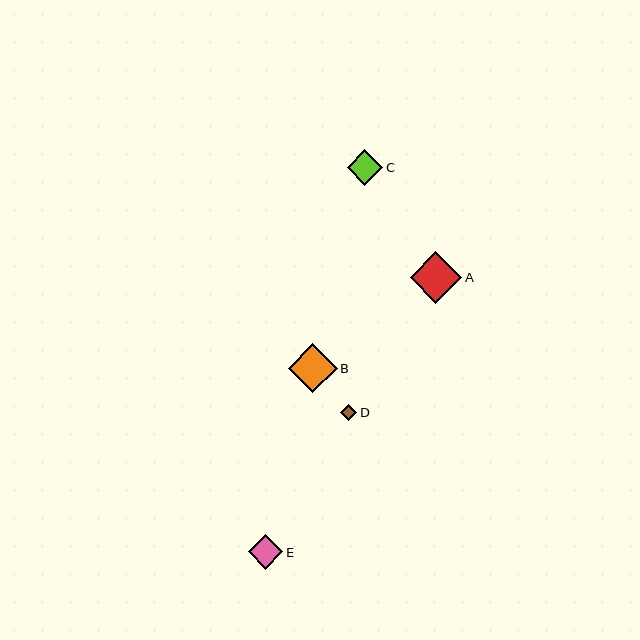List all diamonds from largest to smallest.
From largest to smallest: A, B, C, E, D.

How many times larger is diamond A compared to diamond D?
Diamond A is approximately 3.1 times the size of diamond D.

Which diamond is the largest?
Diamond A is the largest with a size of approximately 51 pixels.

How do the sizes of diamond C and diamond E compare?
Diamond C and diamond E are approximately the same size.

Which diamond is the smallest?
Diamond D is the smallest with a size of approximately 16 pixels.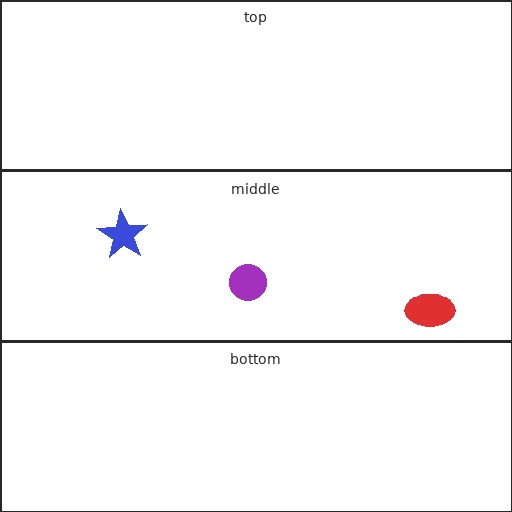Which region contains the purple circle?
The middle region.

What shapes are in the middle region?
The purple circle, the blue star, the red ellipse.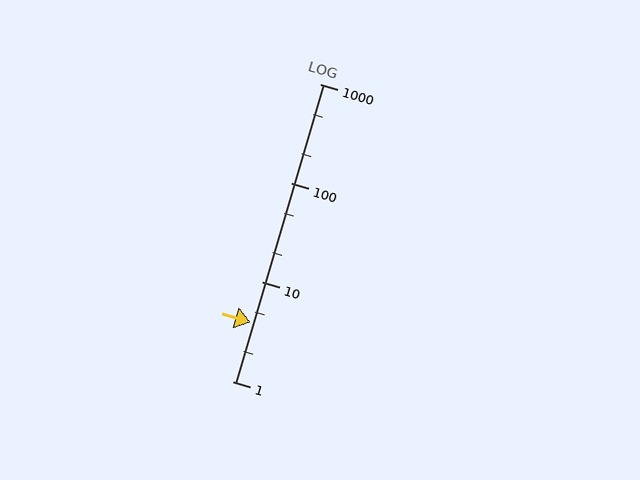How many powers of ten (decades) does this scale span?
The scale spans 3 decades, from 1 to 1000.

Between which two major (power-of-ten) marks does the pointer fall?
The pointer is between 1 and 10.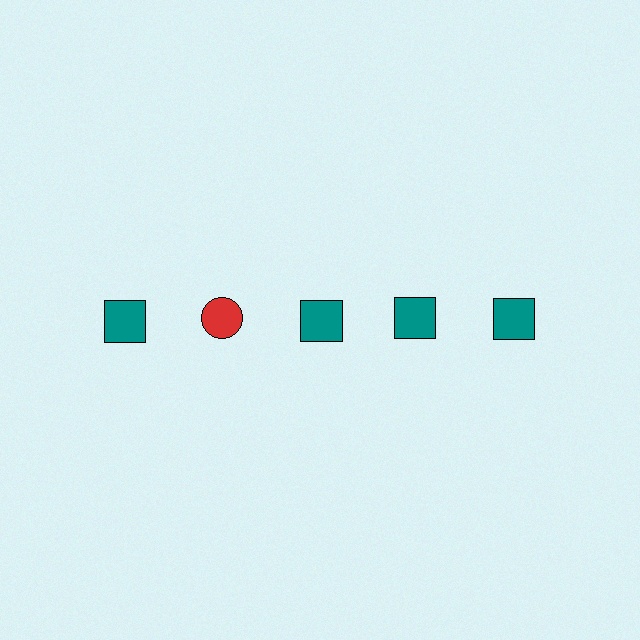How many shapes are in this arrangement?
There are 5 shapes arranged in a grid pattern.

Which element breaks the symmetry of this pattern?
The red circle in the top row, second from left column breaks the symmetry. All other shapes are teal squares.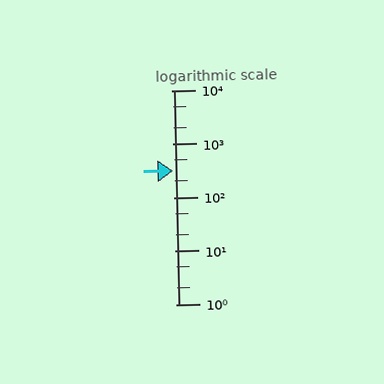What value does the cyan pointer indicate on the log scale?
The pointer indicates approximately 310.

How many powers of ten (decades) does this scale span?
The scale spans 4 decades, from 1 to 10000.